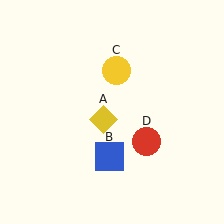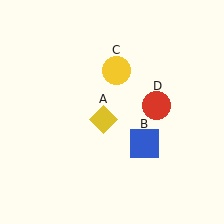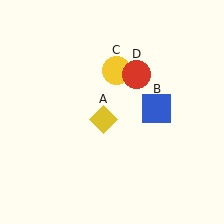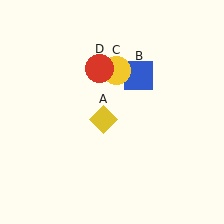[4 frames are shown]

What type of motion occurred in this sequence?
The blue square (object B), red circle (object D) rotated counterclockwise around the center of the scene.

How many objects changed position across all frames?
2 objects changed position: blue square (object B), red circle (object D).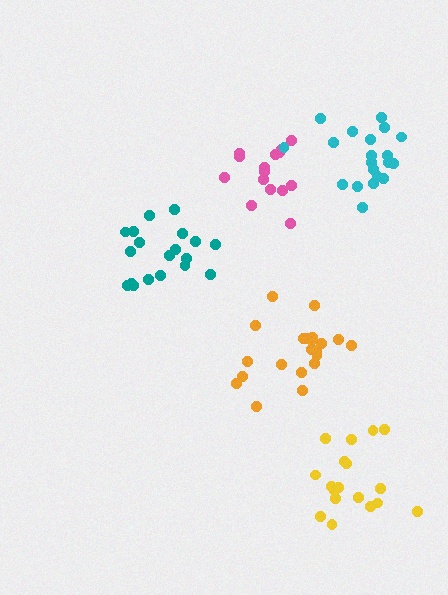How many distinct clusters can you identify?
There are 5 distinct clusters.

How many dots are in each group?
Group 1: 15 dots, Group 2: 21 dots, Group 3: 18 dots, Group 4: 19 dots, Group 5: 20 dots (93 total).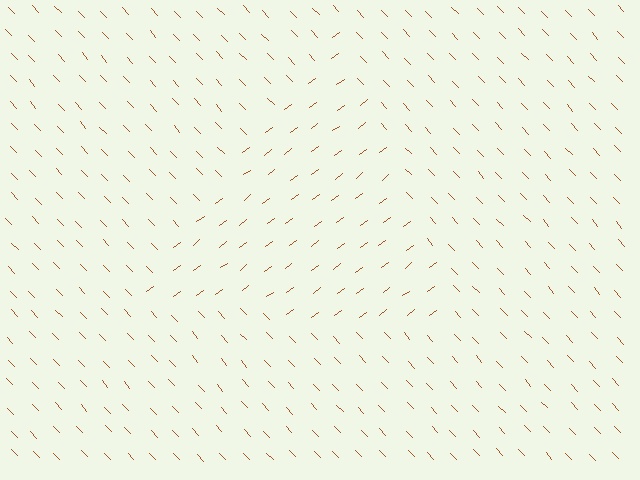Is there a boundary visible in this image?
Yes, there is a texture boundary formed by a change in line orientation.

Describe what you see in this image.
The image is filled with small brown line segments. A triangle region in the image has lines oriented differently from the surrounding lines, creating a visible texture boundary.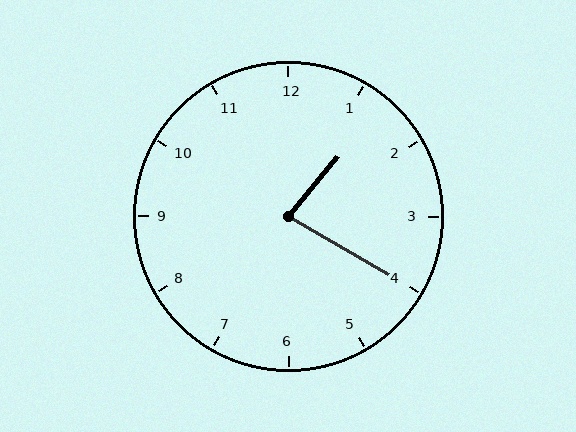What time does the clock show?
1:20.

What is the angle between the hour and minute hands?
Approximately 80 degrees.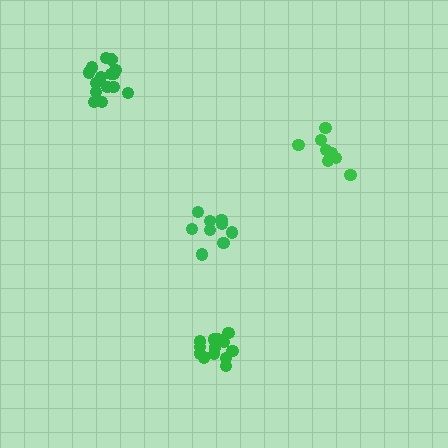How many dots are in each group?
Group 1: 13 dots, Group 2: 9 dots, Group 3: 9 dots, Group 4: 15 dots (46 total).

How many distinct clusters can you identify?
There are 4 distinct clusters.